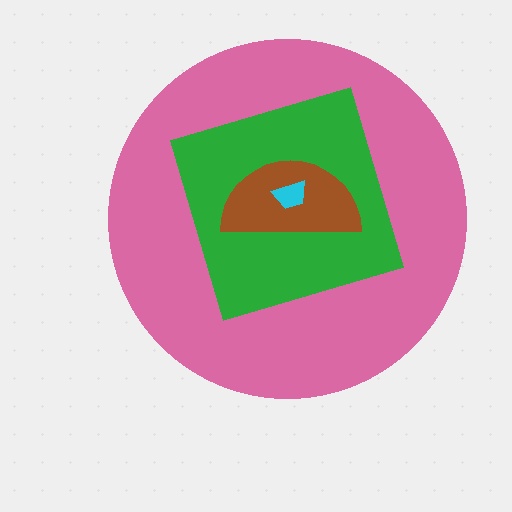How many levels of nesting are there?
4.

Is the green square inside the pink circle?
Yes.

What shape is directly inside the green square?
The brown semicircle.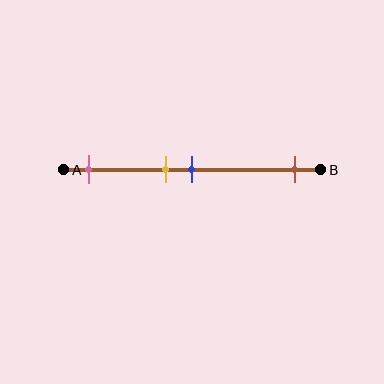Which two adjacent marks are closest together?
The yellow and blue marks are the closest adjacent pair.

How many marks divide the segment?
There are 4 marks dividing the segment.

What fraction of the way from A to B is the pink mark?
The pink mark is approximately 10% (0.1) of the way from A to B.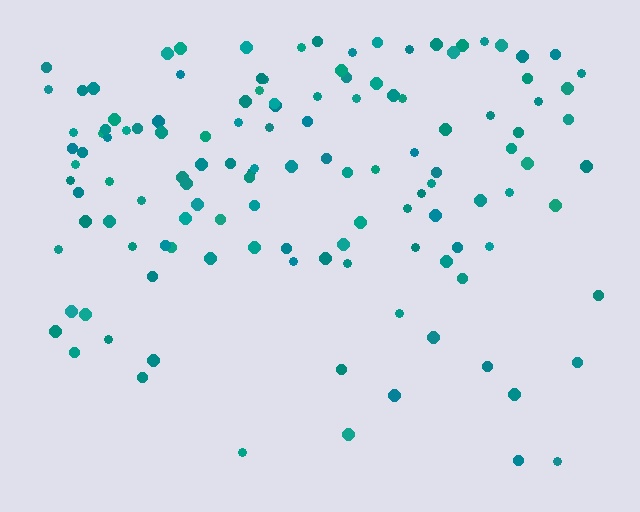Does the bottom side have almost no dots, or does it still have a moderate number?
Still a moderate number, just noticeably fewer than the top.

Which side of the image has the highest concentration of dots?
The top.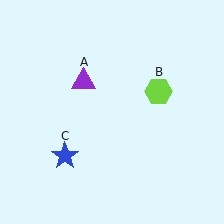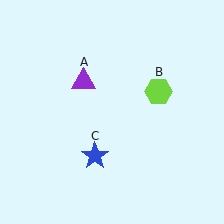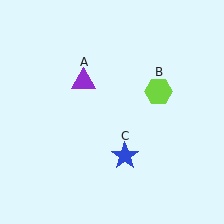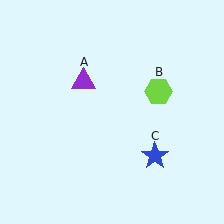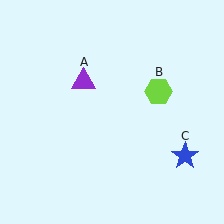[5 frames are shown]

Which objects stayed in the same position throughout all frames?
Purple triangle (object A) and lime hexagon (object B) remained stationary.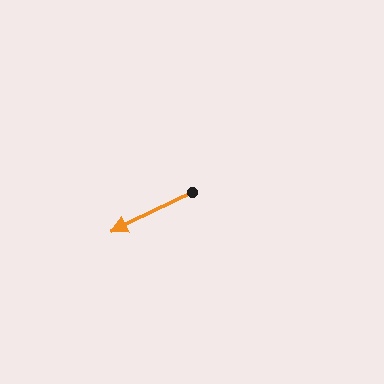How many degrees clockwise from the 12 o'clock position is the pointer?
Approximately 244 degrees.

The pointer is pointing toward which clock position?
Roughly 8 o'clock.